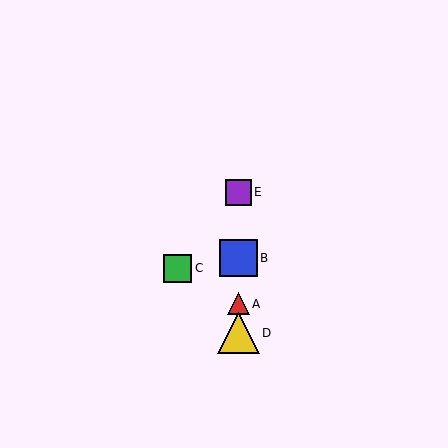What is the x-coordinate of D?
Object D is at x≈238.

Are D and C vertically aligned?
No, D is at x≈238 and C is at x≈177.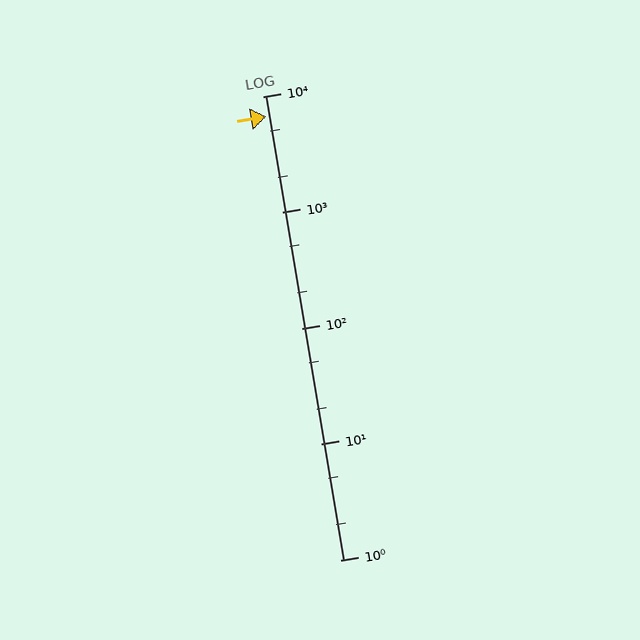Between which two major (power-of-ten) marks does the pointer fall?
The pointer is between 1000 and 10000.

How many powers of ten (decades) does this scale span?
The scale spans 4 decades, from 1 to 10000.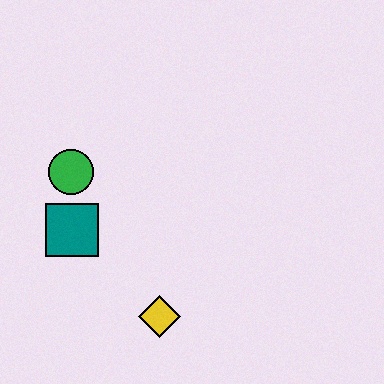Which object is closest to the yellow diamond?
The teal square is closest to the yellow diamond.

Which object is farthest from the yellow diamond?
The green circle is farthest from the yellow diamond.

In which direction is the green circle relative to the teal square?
The green circle is above the teal square.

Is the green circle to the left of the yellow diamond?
Yes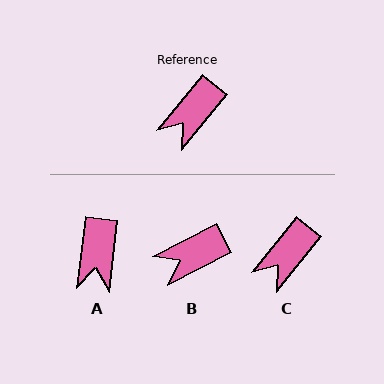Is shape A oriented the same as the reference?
No, it is off by about 32 degrees.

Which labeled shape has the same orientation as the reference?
C.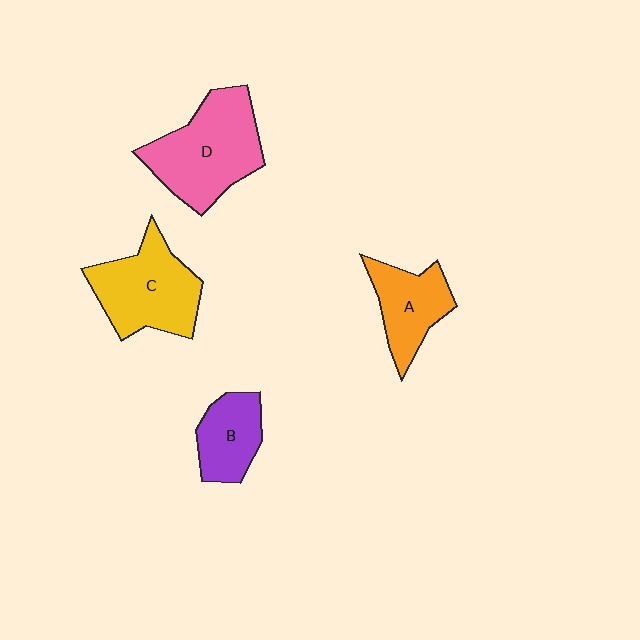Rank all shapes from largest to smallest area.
From largest to smallest: D (pink), C (yellow), A (orange), B (purple).